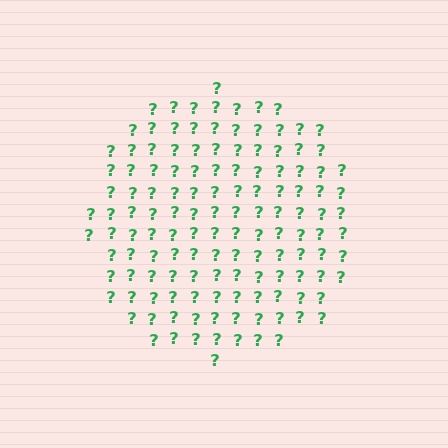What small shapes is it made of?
It is made of small question marks.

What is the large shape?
The large shape is a circle.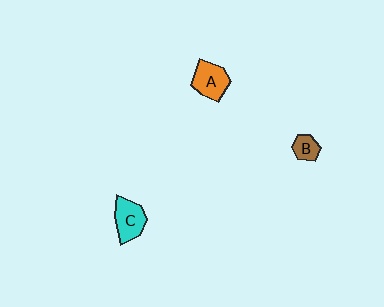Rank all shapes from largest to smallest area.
From largest to smallest: C (cyan), A (orange), B (brown).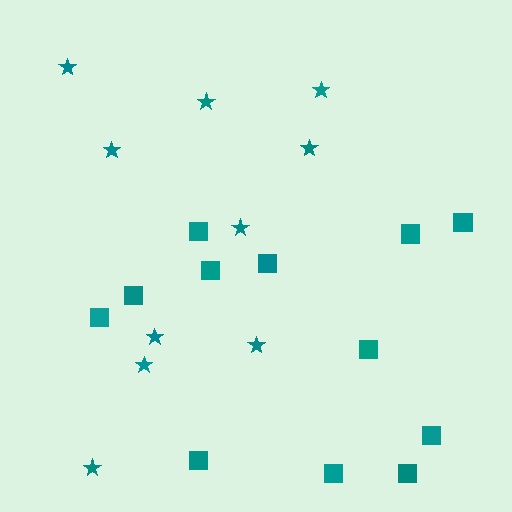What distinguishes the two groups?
There are 2 groups: one group of squares (12) and one group of stars (10).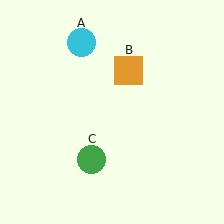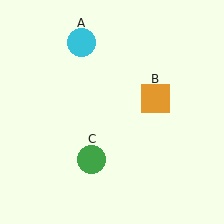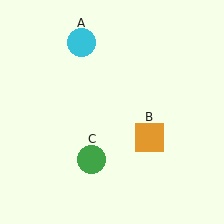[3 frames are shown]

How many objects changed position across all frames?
1 object changed position: orange square (object B).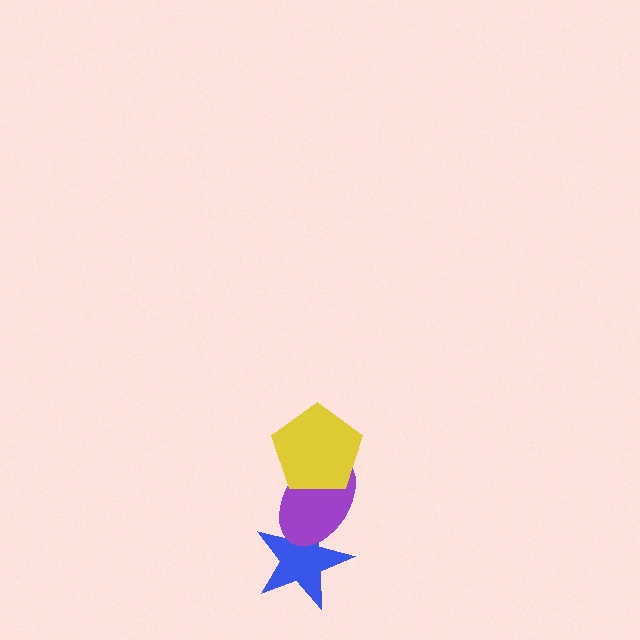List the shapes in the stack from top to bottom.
From top to bottom: the yellow pentagon, the purple ellipse, the blue star.